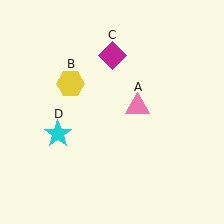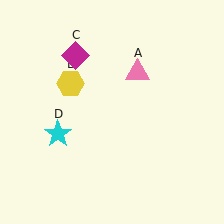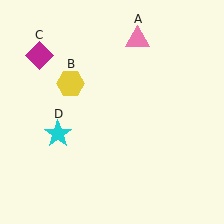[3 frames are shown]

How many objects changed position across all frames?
2 objects changed position: pink triangle (object A), magenta diamond (object C).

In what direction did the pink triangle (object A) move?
The pink triangle (object A) moved up.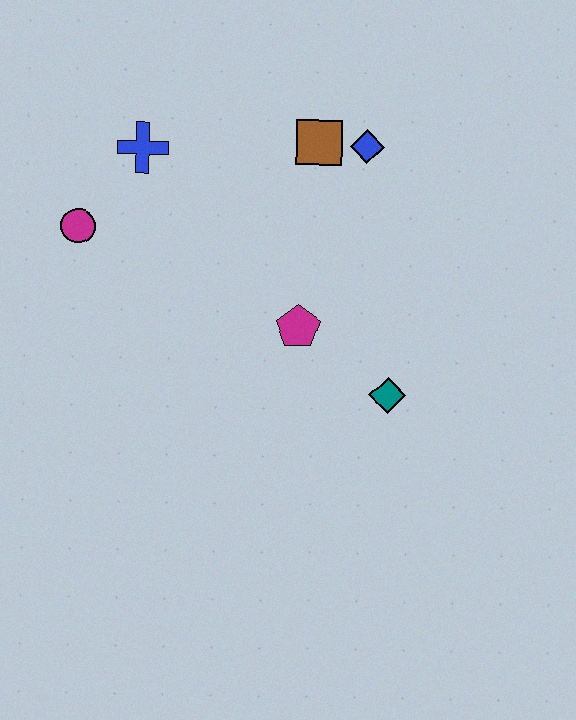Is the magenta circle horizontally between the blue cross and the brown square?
No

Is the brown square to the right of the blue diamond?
No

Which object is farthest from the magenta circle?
The teal diamond is farthest from the magenta circle.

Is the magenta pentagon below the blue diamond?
Yes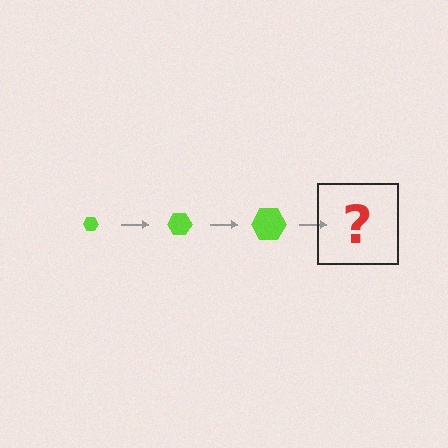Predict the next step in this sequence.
The next step is a lime hexagon, larger than the previous one.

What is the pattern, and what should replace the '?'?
The pattern is that the hexagon gets progressively larger each step. The '?' should be a lime hexagon, larger than the previous one.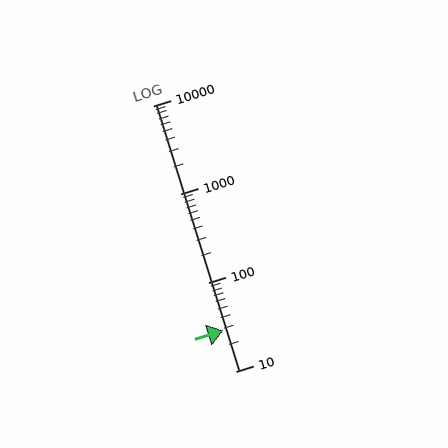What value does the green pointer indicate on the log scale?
The pointer indicates approximately 29.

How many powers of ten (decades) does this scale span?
The scale spans 3 decades, from 10 to 10000.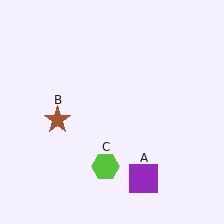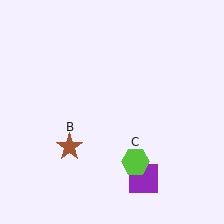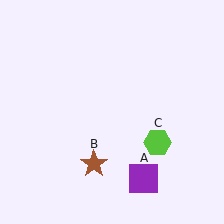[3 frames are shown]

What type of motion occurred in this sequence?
The brown star (object B), lime hexagon (object C) rotated counterclockwise around the center of the scene.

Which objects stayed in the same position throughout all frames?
Purple square (object A) remained stationary.